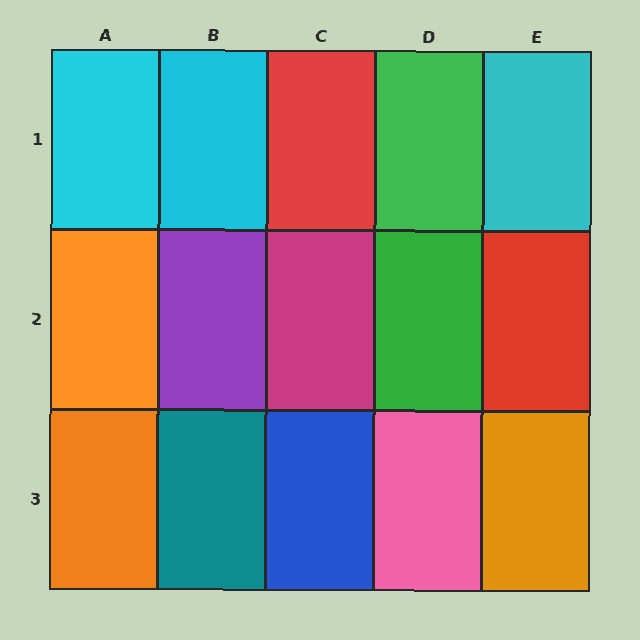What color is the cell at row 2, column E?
Red.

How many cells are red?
2 cells are red.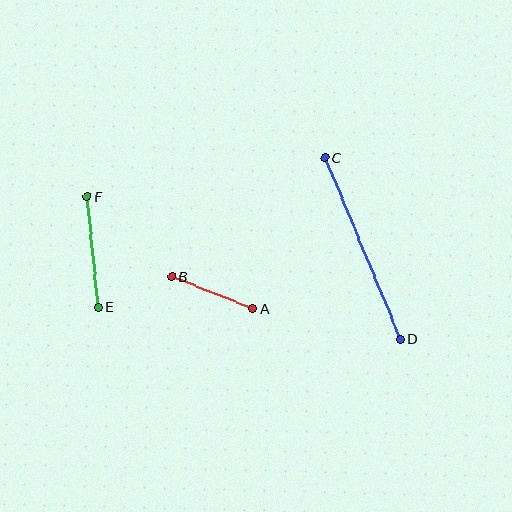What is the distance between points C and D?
The distance is approximately 197 pixels.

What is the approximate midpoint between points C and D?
The midpoint is at approximately (362, 248) pixels.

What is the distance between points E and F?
The distance is approximately 111 pixels.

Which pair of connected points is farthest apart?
Points C and D are farthest apart.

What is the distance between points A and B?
The distance is approximately 87 pixels.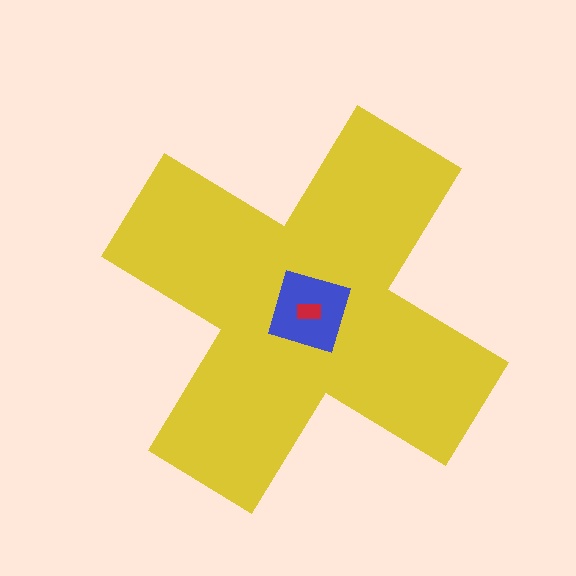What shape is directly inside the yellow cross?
The blue diamond.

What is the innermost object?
The red rectangle.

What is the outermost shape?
The yellow cross.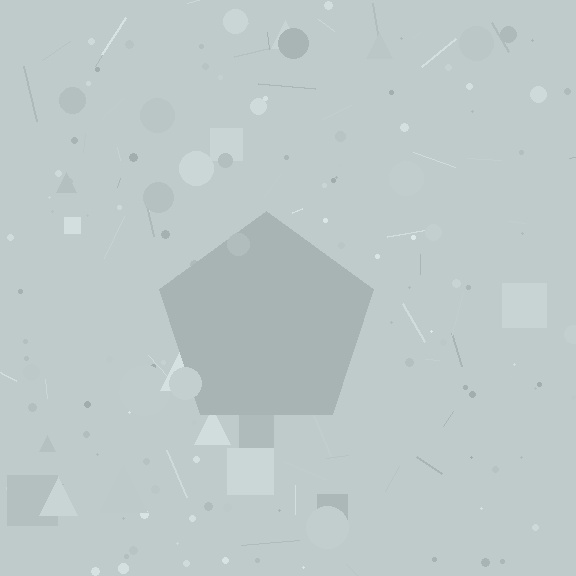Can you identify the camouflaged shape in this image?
The camouflaged shape is a pentagon.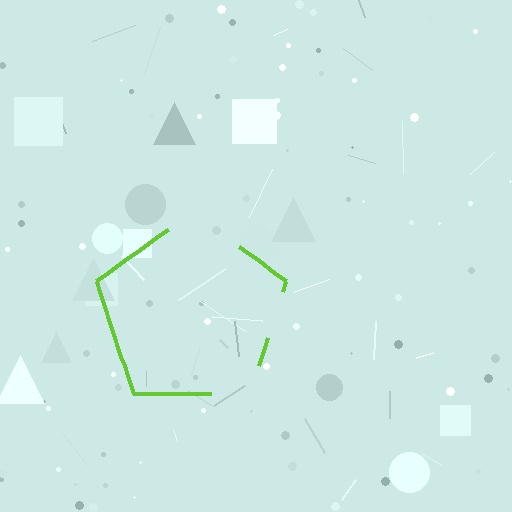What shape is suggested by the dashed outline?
The dashed outline suggests a pentagon.